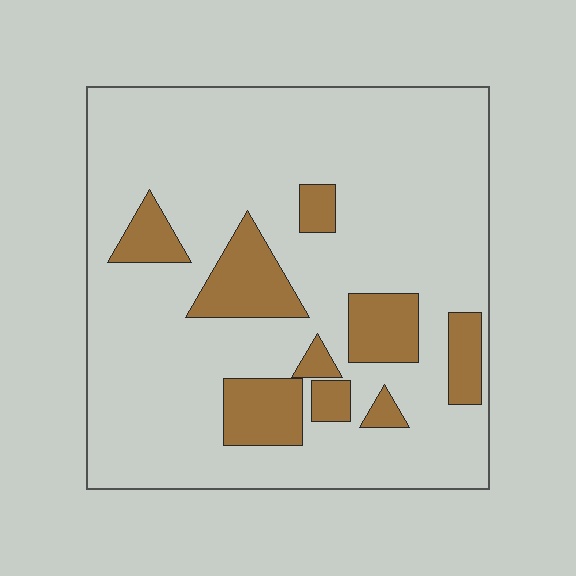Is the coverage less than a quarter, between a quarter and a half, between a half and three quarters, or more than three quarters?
Less than a quarter.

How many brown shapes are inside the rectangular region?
9.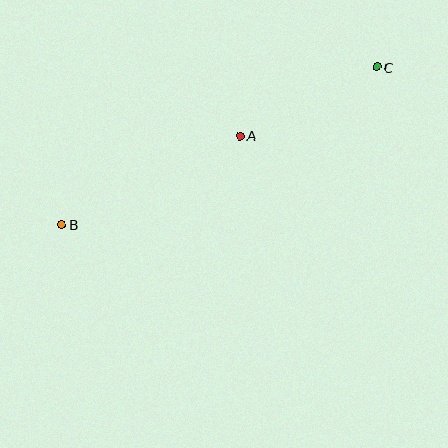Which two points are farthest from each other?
Points B and C are farthest from each other.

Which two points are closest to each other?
Points A and C are closest to each other.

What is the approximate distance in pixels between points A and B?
The distance between A and B is approximately 199 pixels.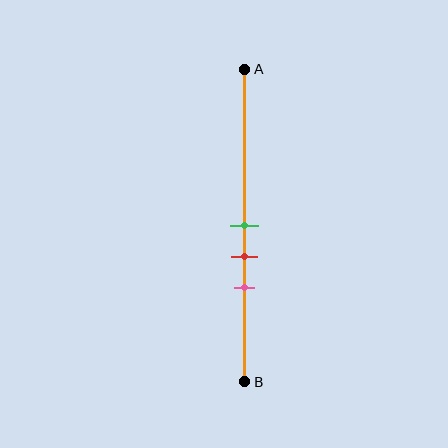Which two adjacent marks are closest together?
The green and red marks are the closest adjacent pair.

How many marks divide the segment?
There are 3 marks dividing the segment.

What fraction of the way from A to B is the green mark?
The green mark is approximately 50% (0.5) of the way from A to B.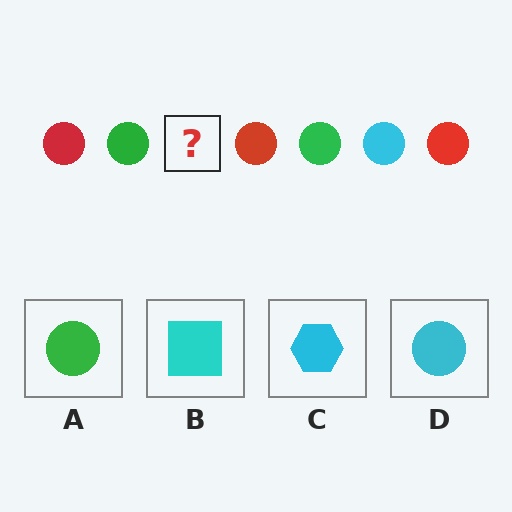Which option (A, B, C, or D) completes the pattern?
D.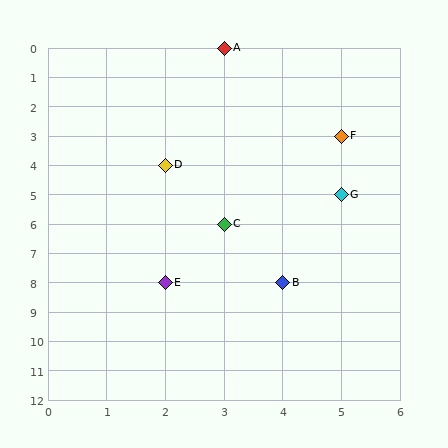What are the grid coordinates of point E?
Point E is at grid coordinates (2, 8).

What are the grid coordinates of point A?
Point A is at grid coordinates (3, 0).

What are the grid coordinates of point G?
Point G is at grid coordinates (5, 5).